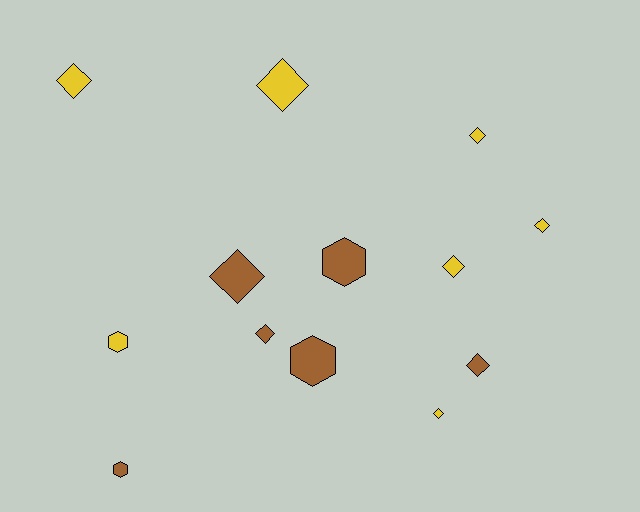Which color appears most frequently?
Yellow, with 7 objects.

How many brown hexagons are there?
There are 3 brown hexagons.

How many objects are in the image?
There are 13 objects.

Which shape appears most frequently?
Diamond, with 9 objects.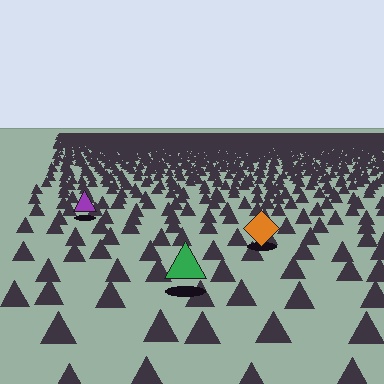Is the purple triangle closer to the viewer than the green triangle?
No. The green triangle is closer — you can tell from the texture gradient: the ground texture is coarser near it.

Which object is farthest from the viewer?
The purple triangle is farthest from the viewer. It appears smaller and the ground texture around it is denser.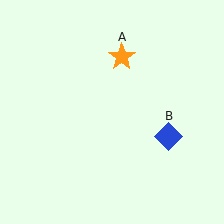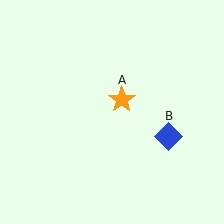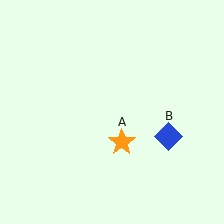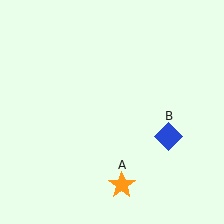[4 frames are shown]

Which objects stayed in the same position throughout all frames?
Blue diamond (object B) remained stationary.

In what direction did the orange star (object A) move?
The orange star (object A) moved down.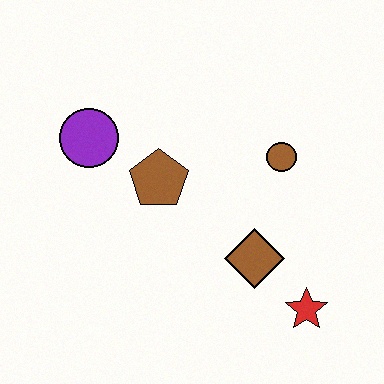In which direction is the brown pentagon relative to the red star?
The brown pentagon is to the left of the red star.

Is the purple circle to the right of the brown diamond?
No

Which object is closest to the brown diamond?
The red star is closest to the brown diamond.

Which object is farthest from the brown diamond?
The purple circle is farthest from the brown diamond.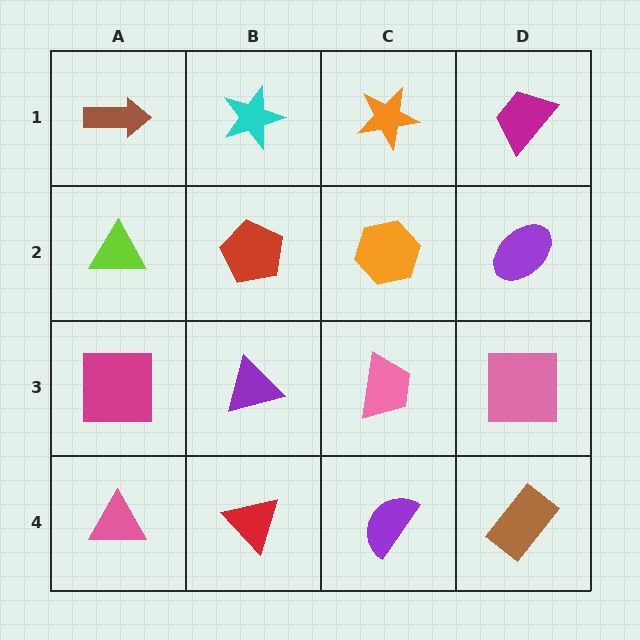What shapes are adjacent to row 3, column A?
A lime triangle (row 2, column A), a pink triangle (row 4, column A), a purple triangle (row 3, column B).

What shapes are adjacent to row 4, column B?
A purple triangle (row 3, column B), a pink triangle (row 4, column A), a purple semicircle (row 4, column C).